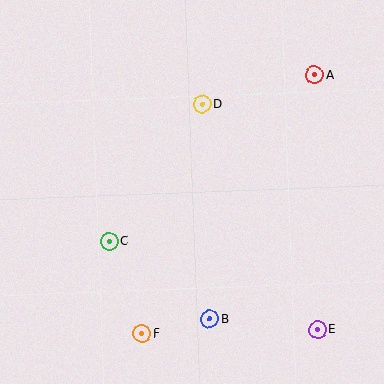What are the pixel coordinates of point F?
Point F is at (142, 334).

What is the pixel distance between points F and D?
The distance between F and D is 237 pixels.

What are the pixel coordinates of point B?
Point B is at (210, 319).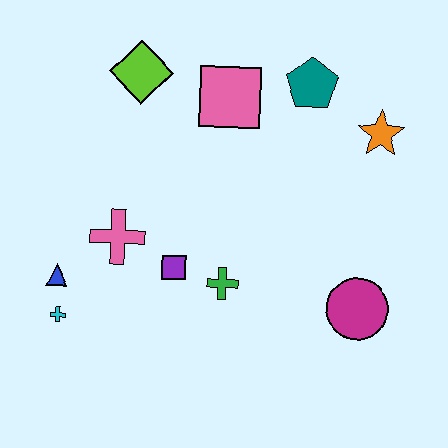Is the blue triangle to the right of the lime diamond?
No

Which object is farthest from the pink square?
The cyan cross is farthest from the pink square.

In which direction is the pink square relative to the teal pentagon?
The pink square is to the left of the teal pentagon.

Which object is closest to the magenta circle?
The green cross is closest to the magenta circle.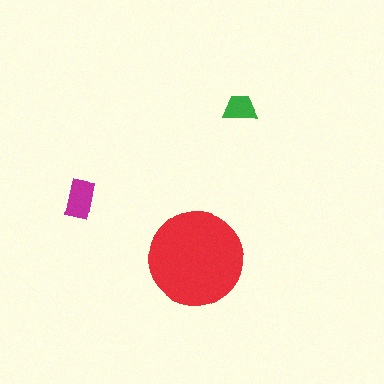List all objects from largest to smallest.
The red circle, the magenta rectangle, the green trapezoid.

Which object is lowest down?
The red circle is bottommost.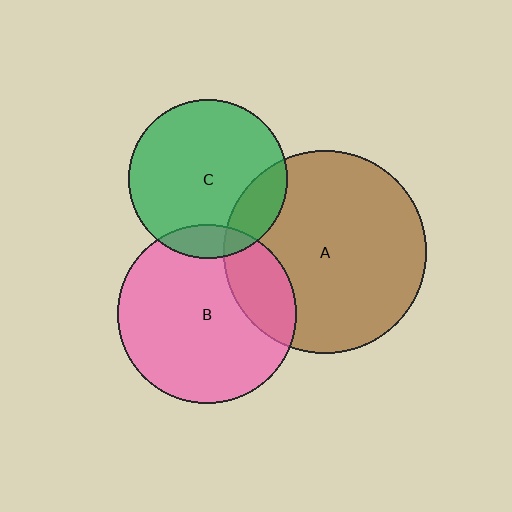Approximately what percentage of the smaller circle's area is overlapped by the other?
Approximately 15%.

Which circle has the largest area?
Circle A (brown).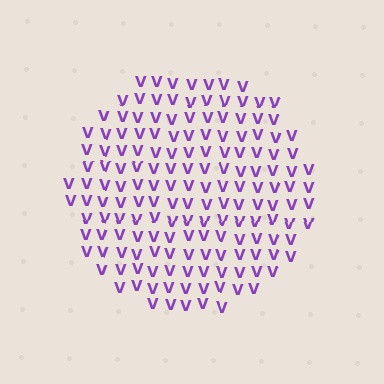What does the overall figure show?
The overall figure shows a circle.